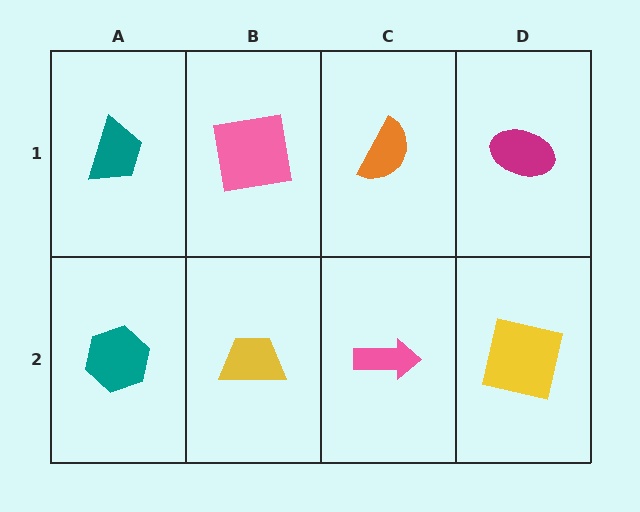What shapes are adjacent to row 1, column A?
A teal hexagon (row 2, column A), a pink square (row 1, column B).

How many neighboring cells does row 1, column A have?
2.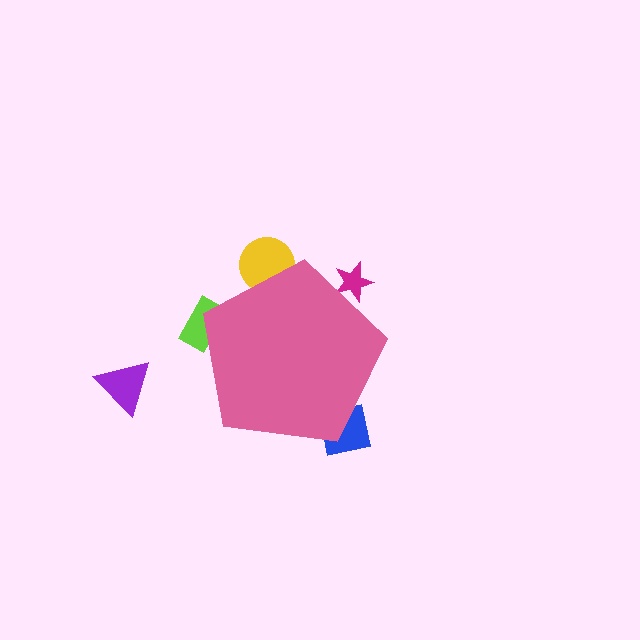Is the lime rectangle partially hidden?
Yes, the lime rectangle is partially hidden behind the pink pentagon.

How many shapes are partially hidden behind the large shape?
4 shapes are partially hidden.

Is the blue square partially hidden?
Yes, the blue square is partially hidden behind the pink pentagon.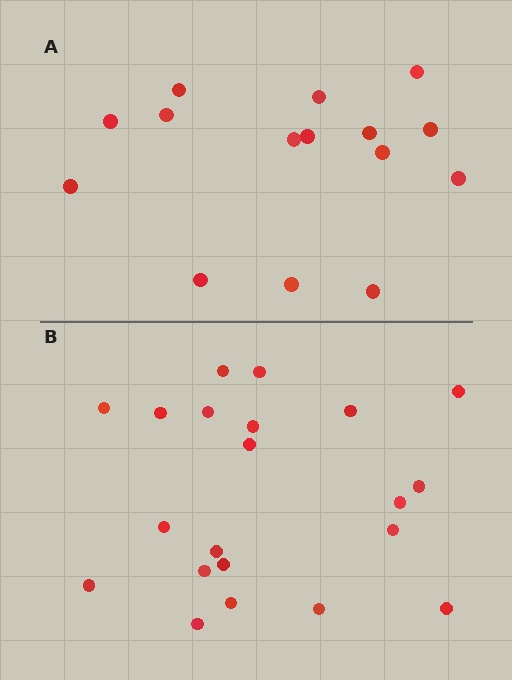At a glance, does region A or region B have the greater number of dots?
Region B (the bottom region) has more dots.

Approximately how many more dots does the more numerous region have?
Region B has about 6 more dots than region A.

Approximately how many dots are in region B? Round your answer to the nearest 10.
About 20 dots. (The exact count is 21, which rounds to 20.)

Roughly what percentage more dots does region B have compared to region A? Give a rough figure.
About 40% more.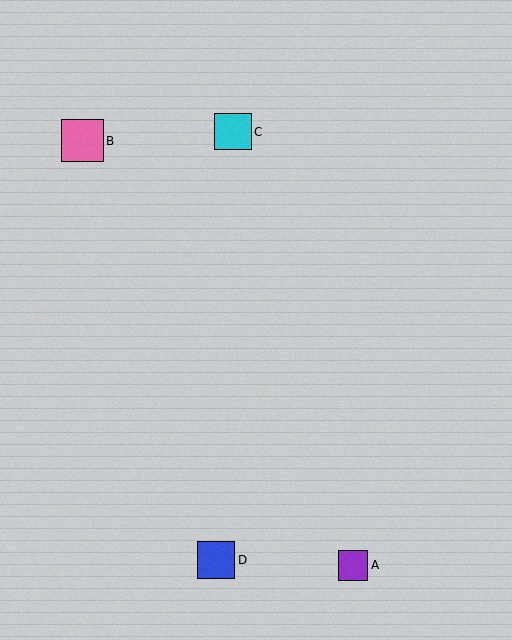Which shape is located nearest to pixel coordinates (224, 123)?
The cyan square (labeled C) at (233, 132) is nearest to that location.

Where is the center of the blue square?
The center of the blue square is at (216, 560).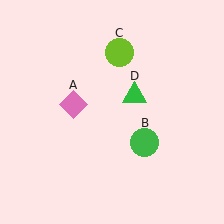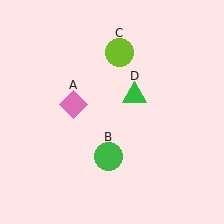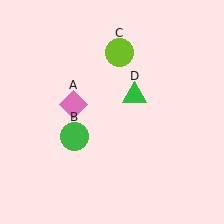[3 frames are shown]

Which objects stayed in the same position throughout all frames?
Pink diamond (object A) and lime circle (object C) and green triangle (object D) remained stationary.